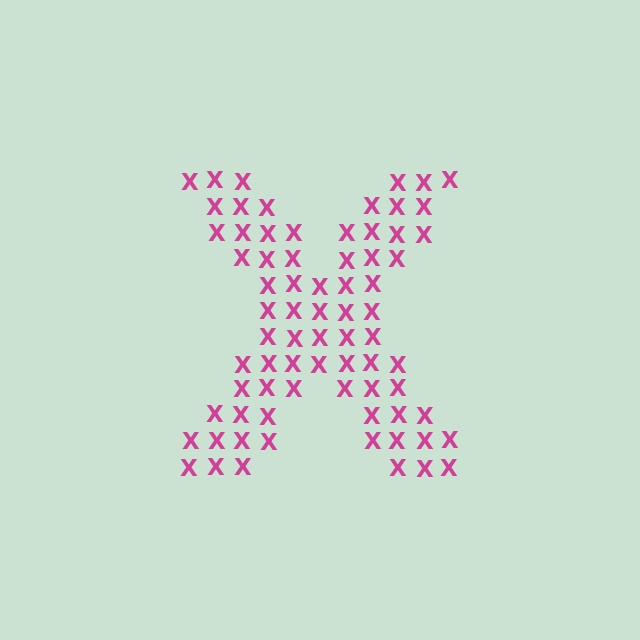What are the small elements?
The small elements are letter X's.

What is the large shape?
The large shape is the letter X.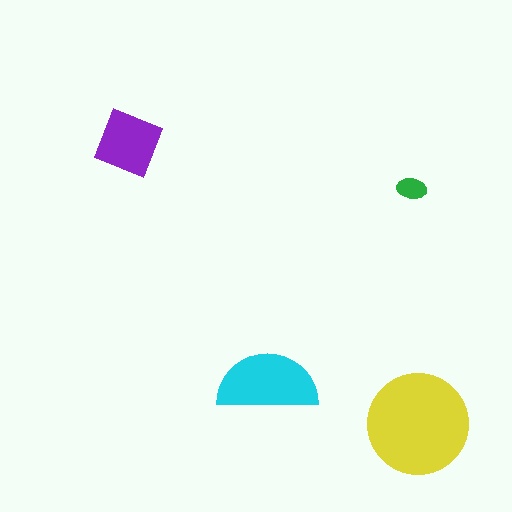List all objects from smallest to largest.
The green ellipse, the purple square, the cyan semicircle, the yellow circle.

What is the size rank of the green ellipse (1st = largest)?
4th.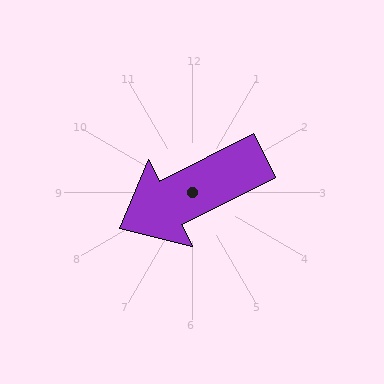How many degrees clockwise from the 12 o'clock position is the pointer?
Approximately 243 degrees.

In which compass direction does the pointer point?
Southwest.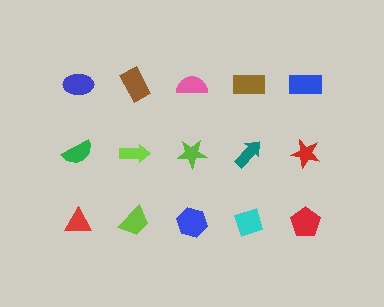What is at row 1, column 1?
A blue ellipse.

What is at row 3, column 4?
A cyan diamond.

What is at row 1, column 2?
A brown rectangle.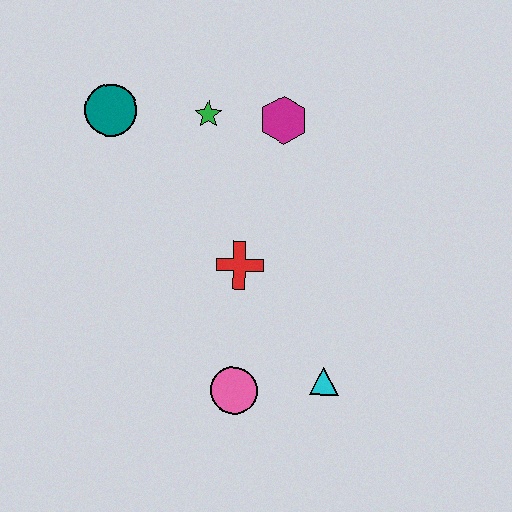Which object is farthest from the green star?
The cyan triangle is farthest from the green star.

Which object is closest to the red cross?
The pink circle is closest to the red cross.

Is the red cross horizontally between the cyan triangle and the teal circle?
Yes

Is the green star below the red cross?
No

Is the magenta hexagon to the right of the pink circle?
Yes